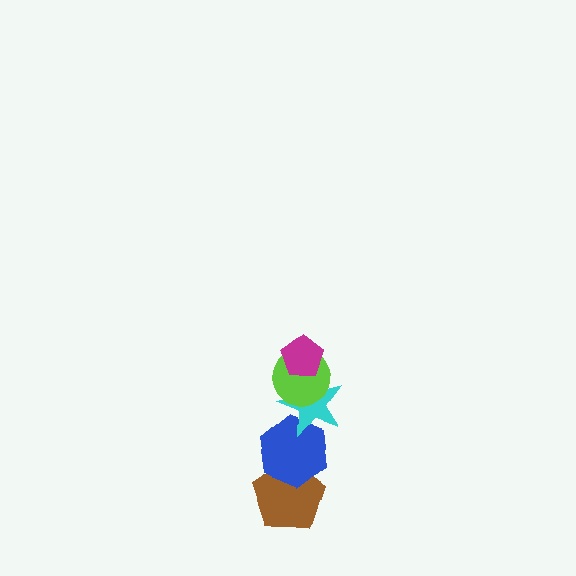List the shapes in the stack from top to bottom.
From top to bottom: the magenta pentagon, the lime circle, the cyan star, the blue hexagon, the brown pentagon.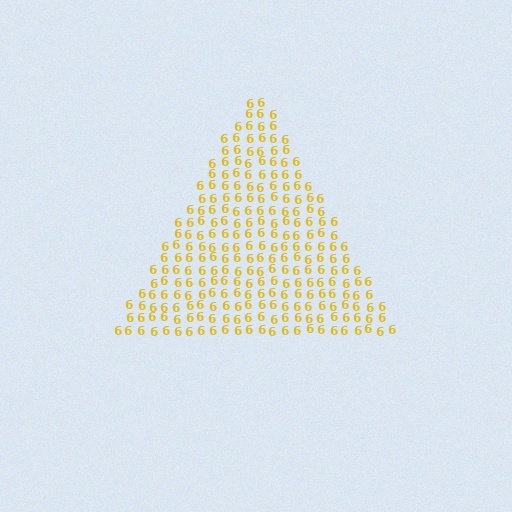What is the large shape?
The large shape is a triangle.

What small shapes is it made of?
It is made of small digit 6's.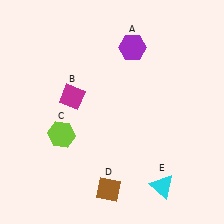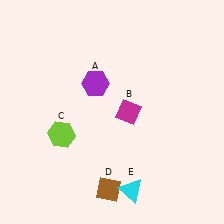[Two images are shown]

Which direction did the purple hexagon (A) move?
The purple hexagon (A) moved left.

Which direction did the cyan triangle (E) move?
The cyan triangle (E) moved left.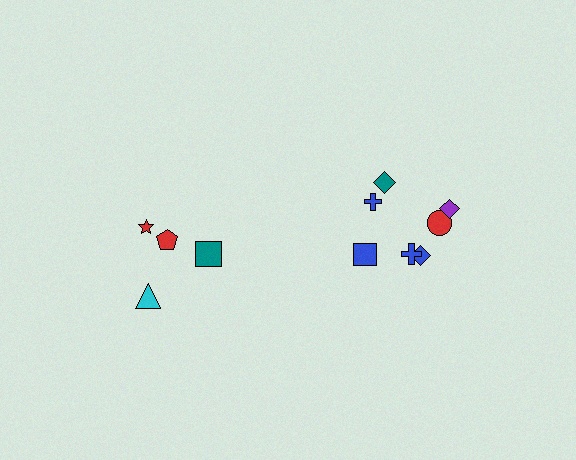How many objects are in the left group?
There are 4 objects.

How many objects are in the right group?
There are 7 objects.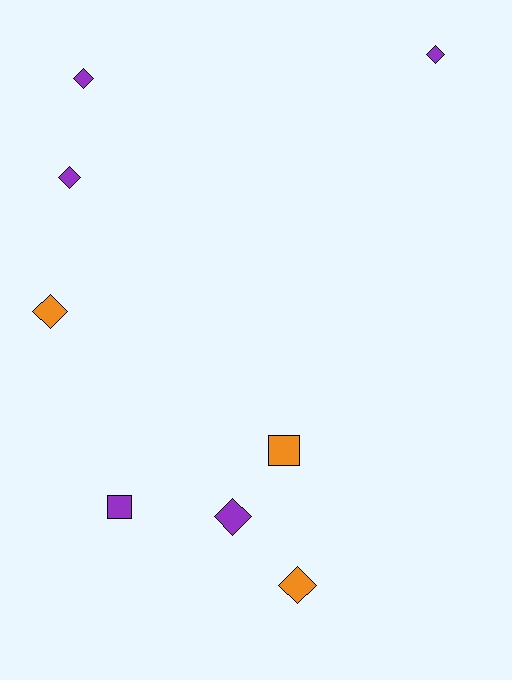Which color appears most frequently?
Purple, with 5 objects.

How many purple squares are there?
There is 1 purple square.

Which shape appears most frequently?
Diamond, with 6 objects.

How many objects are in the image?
There are 8 objects.